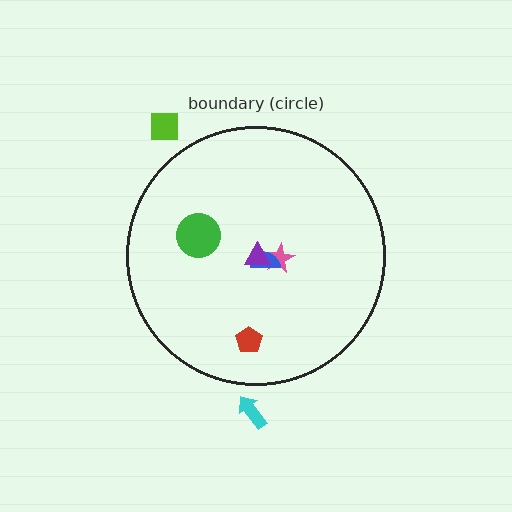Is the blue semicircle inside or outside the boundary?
Inside.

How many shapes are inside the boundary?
5 inside, 2 outside.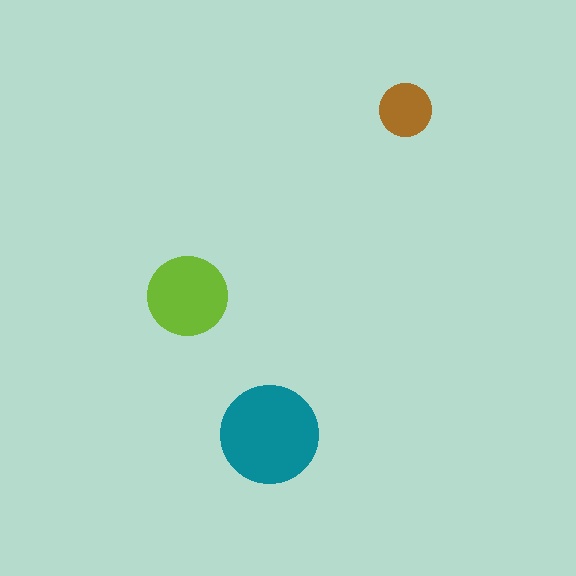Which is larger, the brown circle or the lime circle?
The lime one.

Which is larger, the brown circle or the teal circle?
The teal one.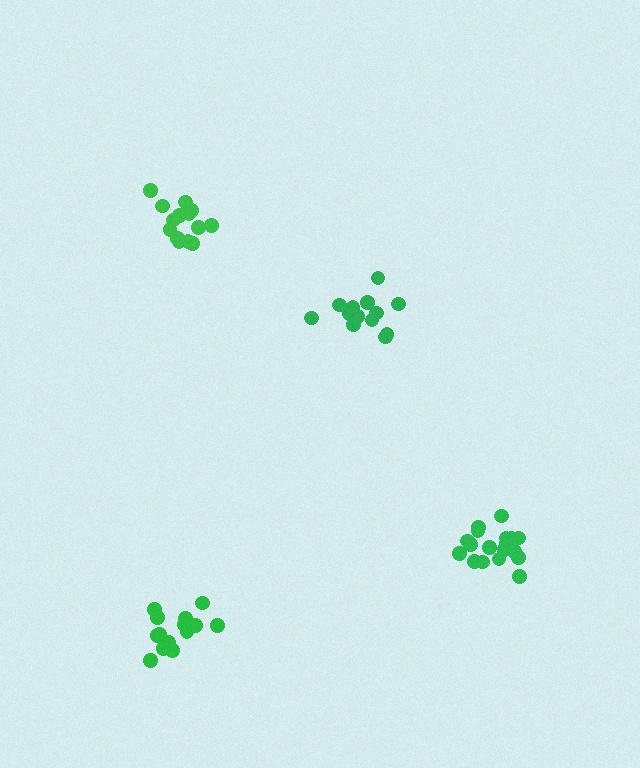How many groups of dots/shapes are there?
There are 4 groups.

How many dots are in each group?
Group 1: 18 dots, Group 2: 14 dots, Group 3: 14 dots, Group 4: 16 dots (62 total).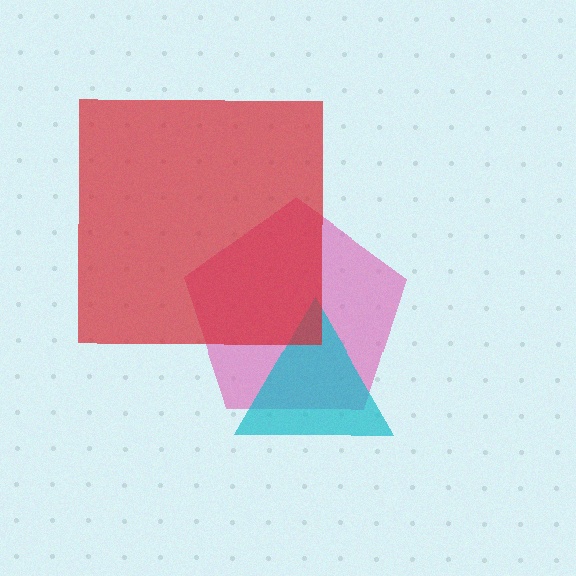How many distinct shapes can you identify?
There are 3 distinct shapes: a pink pentagon, a cyan triangle, a red square.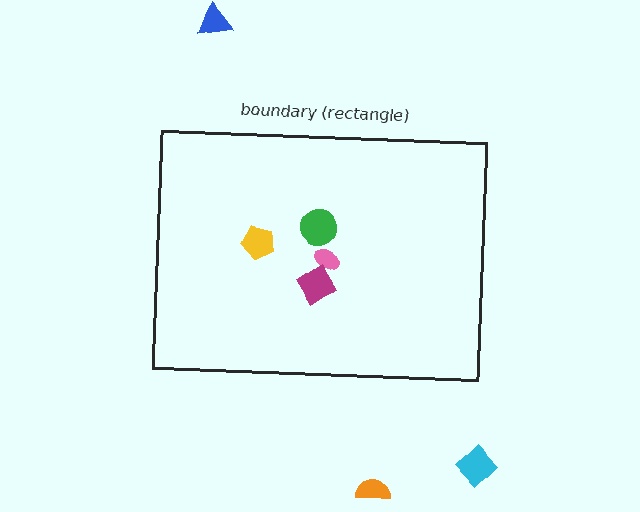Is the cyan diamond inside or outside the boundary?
Outside.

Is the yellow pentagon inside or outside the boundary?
Inside.